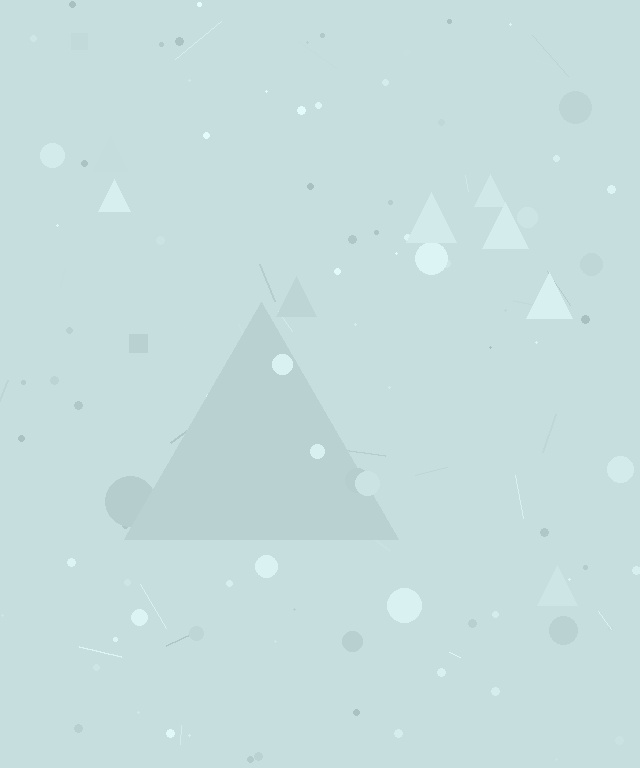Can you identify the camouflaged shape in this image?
The camouflaged shape is a triangle.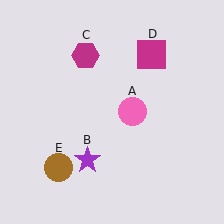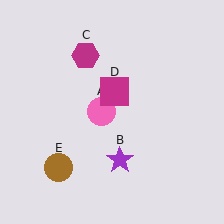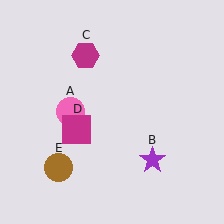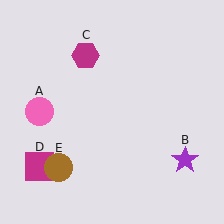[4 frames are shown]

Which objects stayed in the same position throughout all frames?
Magenta hexagon (object C) and brown circle (object E) remained stationary.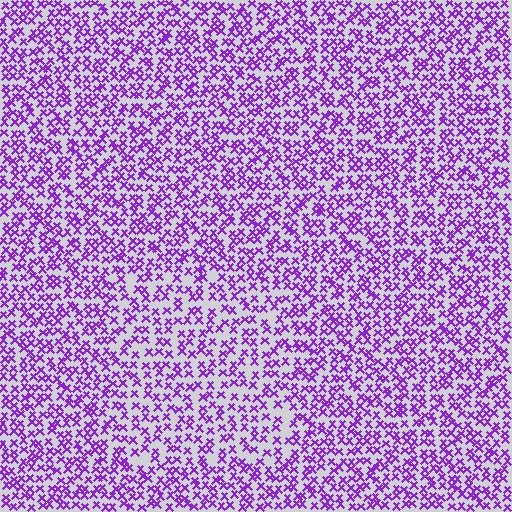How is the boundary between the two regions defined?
The boundary is defined by a change in element density (approximately 1.4x ratio). All elements are the same color, size, and shape.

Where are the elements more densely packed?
The elements are more densely packed outside the rectangle boundary.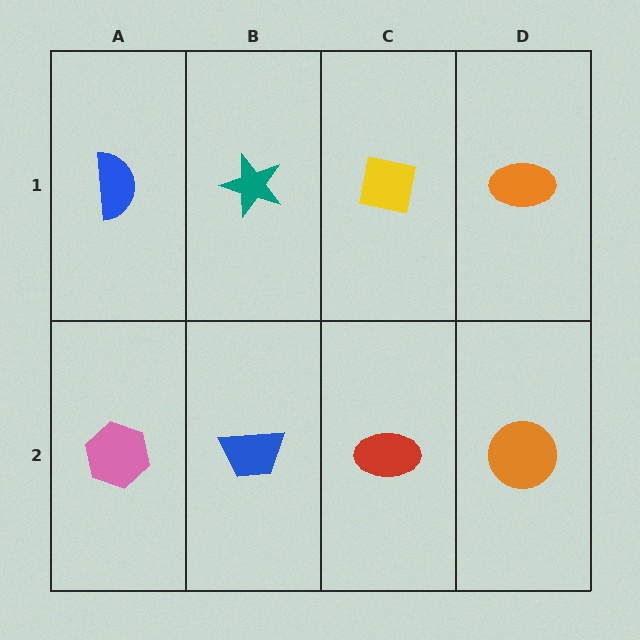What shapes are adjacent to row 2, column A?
A blue semicircle (row 1, column A), a blue trapezoid (row 2, column B).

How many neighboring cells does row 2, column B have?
3.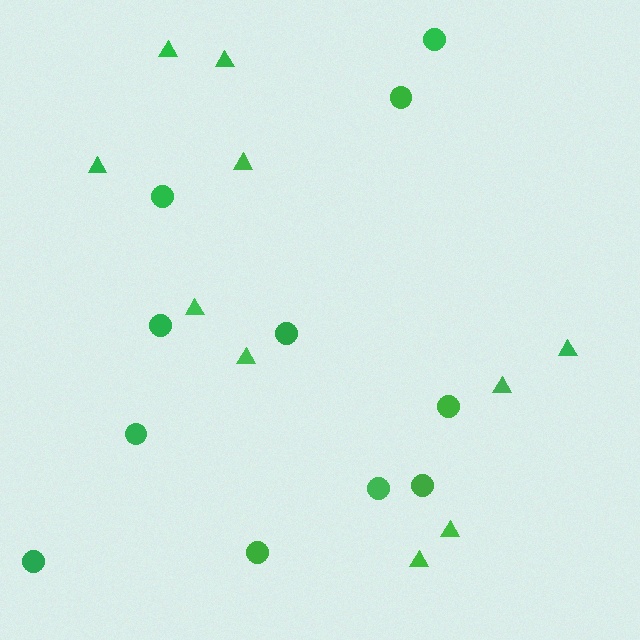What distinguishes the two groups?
There are 2 groups: one group of circles (11) and one group of triangles (10).